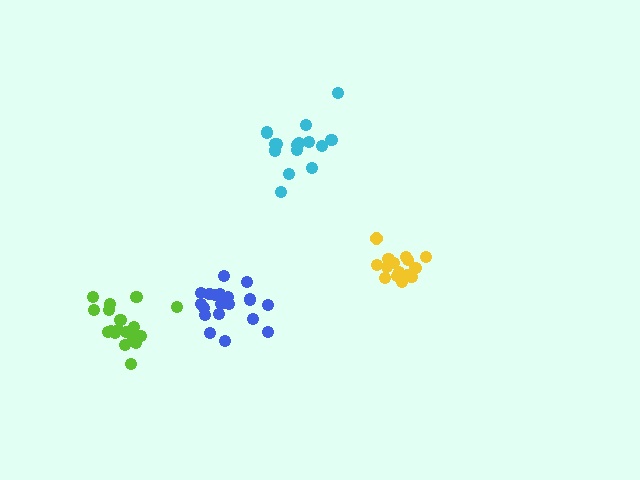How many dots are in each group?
Group 1: 19 dots, Group 2: 16 dots, Group 3: 15 dots, Group 4: 18 dots (68 total).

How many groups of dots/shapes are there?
There are 4 groups.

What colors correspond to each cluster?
The clusters are colored: blue, yellow, cyan, lime.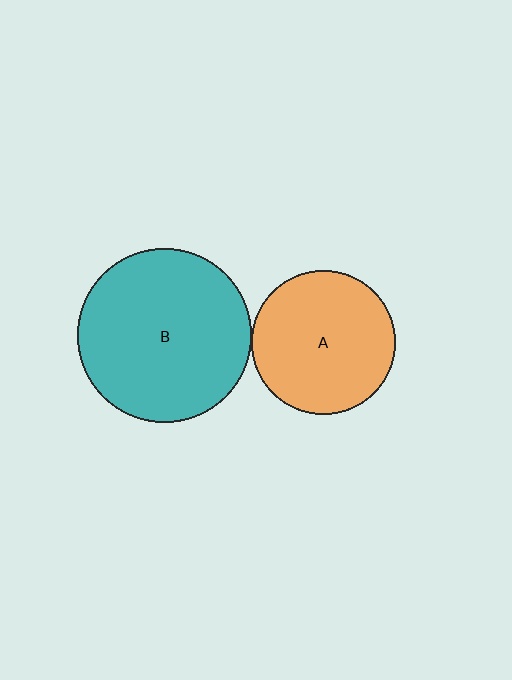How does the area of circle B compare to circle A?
Approximately 1.4 times.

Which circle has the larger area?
Circle B (teal).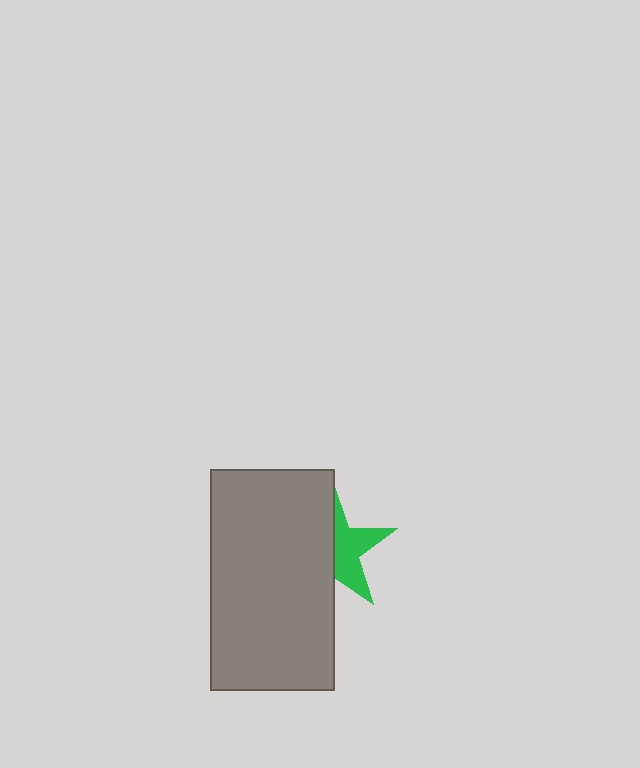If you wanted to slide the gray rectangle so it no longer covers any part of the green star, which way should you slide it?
Slide it left — that is the most direct way to separate the two shapes.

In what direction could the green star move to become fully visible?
The green star could move right. That would shift it out from behind the gray rectangle entirely.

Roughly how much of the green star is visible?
About half of it is visible (roughly 45%).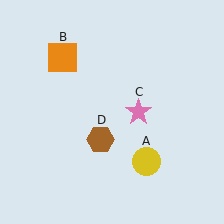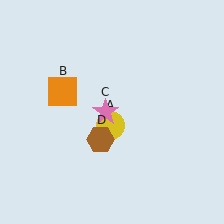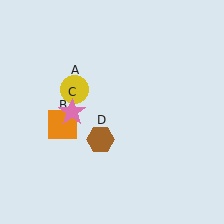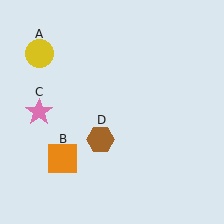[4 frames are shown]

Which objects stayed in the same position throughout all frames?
Brown hexagon (object D) remained stationary.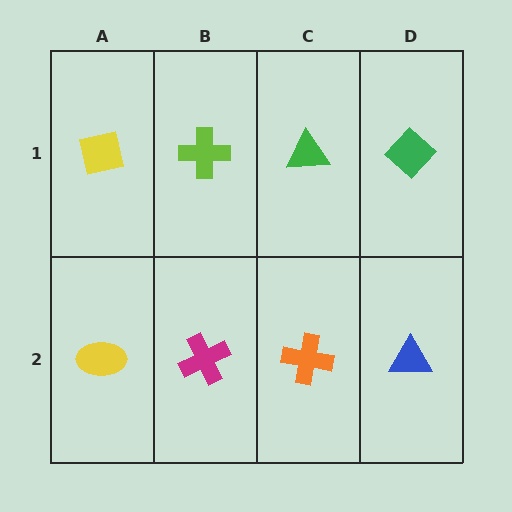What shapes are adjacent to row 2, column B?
A lime cross (row 1, column B), a yellow ellipse (row 2, column A), an orange cross (row 2, column C).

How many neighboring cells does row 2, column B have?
3.